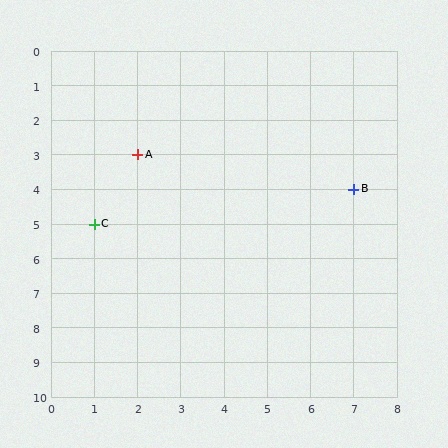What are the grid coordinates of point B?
Point B is at grid coordinates (7, 4).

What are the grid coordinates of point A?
Point A is at grid coordinates (2, 3).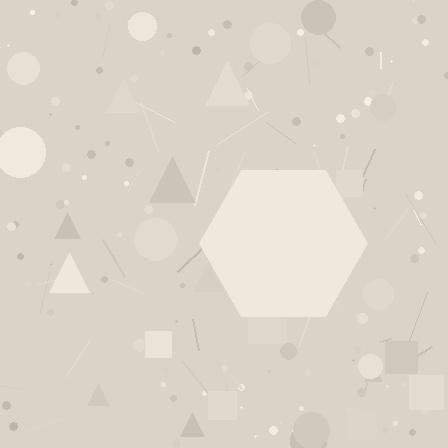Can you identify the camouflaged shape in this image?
The camouflaged shape is a hexagon.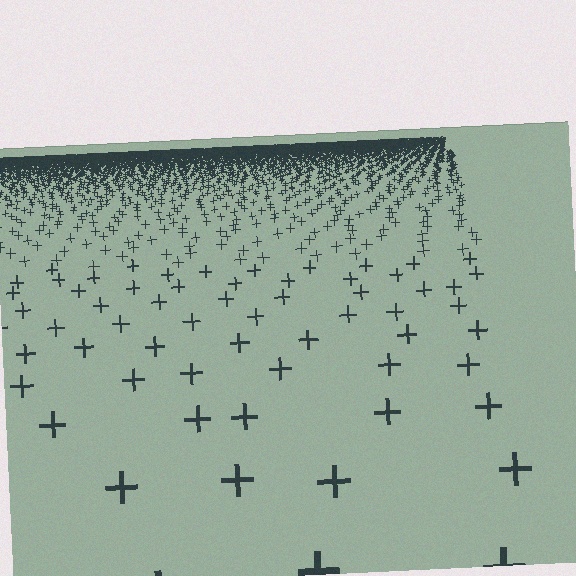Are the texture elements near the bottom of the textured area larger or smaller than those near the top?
Larger. Near the bottom, elements are closer to the viewer and appear at a bigger on-screen size.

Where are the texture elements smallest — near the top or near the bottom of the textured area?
Near the top.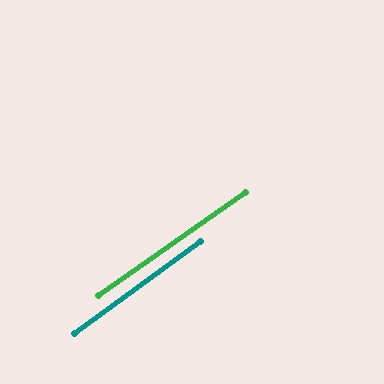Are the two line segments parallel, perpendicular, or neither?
Parallel — their directions differ by only 0.9°.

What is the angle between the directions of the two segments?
Approximately 1 degree.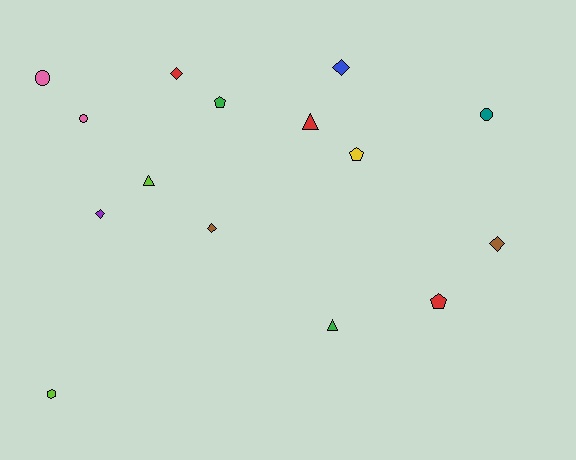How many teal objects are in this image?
There is 1 teal object.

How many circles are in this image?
There are 3 circles.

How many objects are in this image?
There are 15 objects.